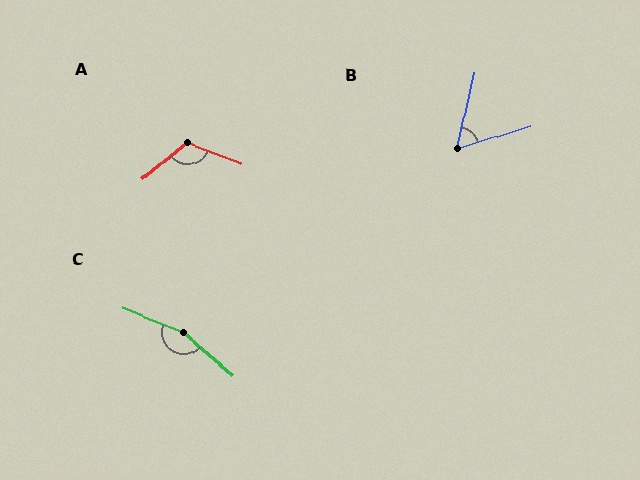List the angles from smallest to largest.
B (60°), A (120°), C (161°).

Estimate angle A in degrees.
Approximately 120 degrees.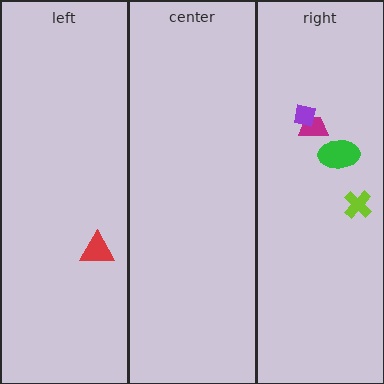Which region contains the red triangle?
The left region.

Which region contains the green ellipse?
The right region.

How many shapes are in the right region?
4.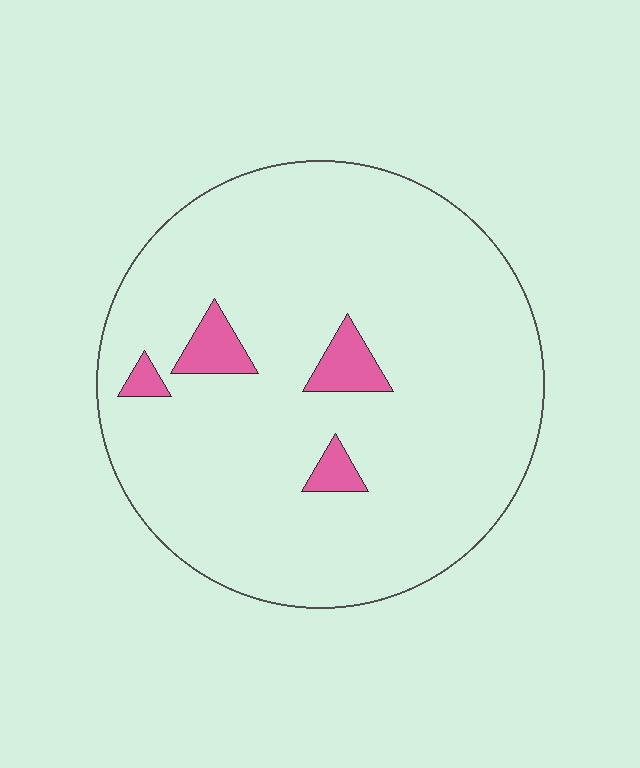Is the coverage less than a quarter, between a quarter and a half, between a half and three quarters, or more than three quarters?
Less than a quarter.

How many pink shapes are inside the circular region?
4.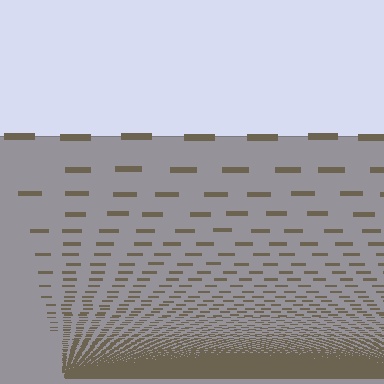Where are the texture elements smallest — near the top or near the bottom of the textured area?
Near the bottom.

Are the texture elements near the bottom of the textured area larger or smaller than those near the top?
Smaller. The gradient is inverted — elements near the bottom are smaller and denser.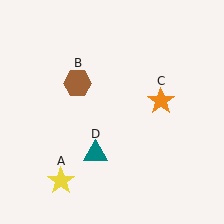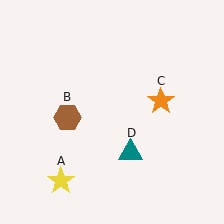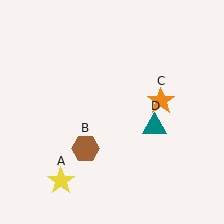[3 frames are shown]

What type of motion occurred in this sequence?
The brown hexagon (object B), teal triangle (object D) rotated counterclockwise around the center of the scene.